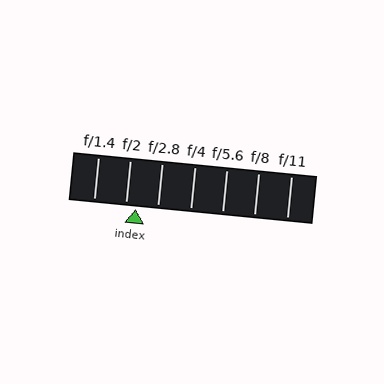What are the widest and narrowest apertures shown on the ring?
The widest aperture shown is f/1.4 and the narrowest is f/11.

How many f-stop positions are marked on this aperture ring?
There are 7 f-stop positions marked.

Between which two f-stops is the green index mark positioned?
The index mark is between f/2 and f/2.8.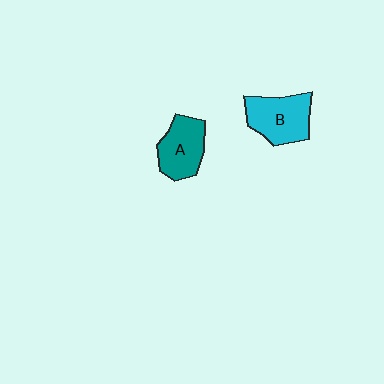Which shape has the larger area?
Shape B (cyan).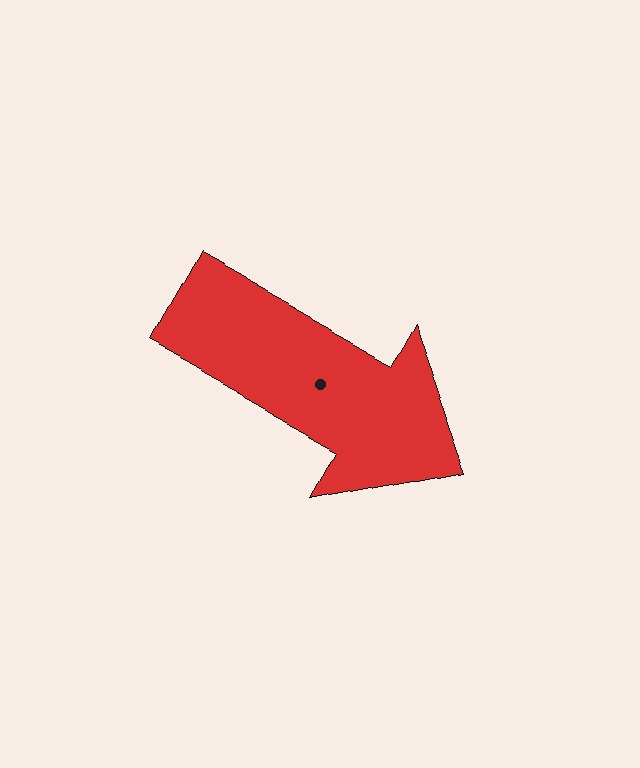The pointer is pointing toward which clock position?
Roughly 4 o'clock.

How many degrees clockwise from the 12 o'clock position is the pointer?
Approximately 119 degrees.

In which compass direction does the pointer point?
Southeast.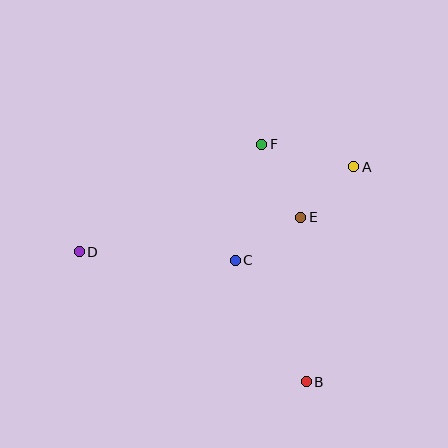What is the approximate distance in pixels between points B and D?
The distance between B and D is approximately 262 pixels.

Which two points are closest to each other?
Points A and E are closest to each other.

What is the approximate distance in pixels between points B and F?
The distance between B and F is approximately 242 pixels.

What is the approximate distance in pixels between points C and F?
The distance between C and F is approximately 119 pixels.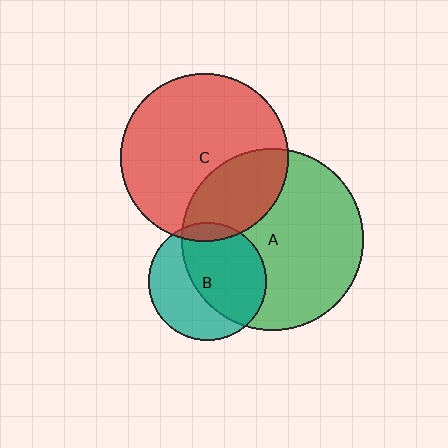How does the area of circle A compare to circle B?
Approximately 2.4 times.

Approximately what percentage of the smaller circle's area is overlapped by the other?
Approximately 30%.